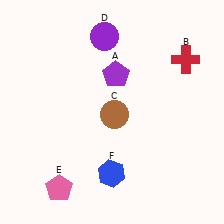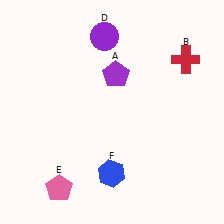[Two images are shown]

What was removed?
The brown circle (C) was removed in Image 2.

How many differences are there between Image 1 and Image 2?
There is 1 difference between the two images.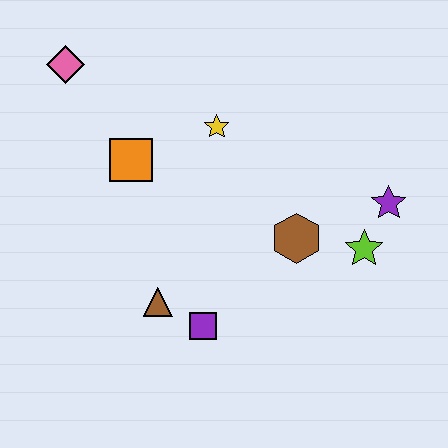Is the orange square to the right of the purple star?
No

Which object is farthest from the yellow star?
The purple square is farthest from the yellow star.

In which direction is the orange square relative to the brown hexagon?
The orange square is to the left of the brown hexagon.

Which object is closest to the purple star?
The lime star is closest to the purple star.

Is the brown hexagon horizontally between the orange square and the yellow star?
No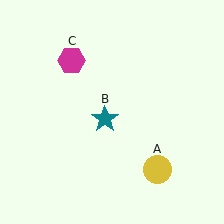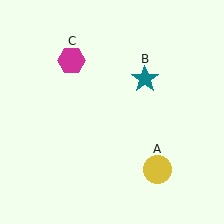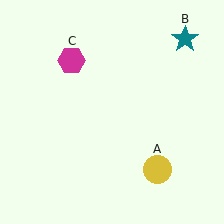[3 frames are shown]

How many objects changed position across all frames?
1 object changed position: teal star (object B).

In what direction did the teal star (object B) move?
The teal star (object B) moved up and to the right.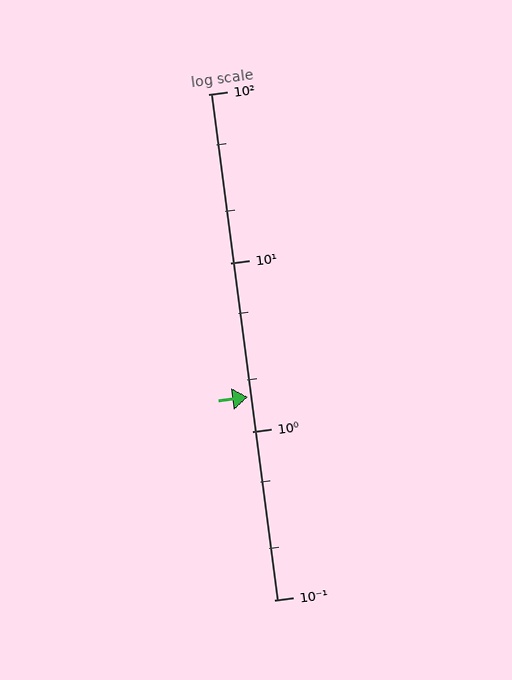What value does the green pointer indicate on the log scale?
The pointer indicates approximately 1.6.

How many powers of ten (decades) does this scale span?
The scale spans 3 decades, from 0.1 to 100.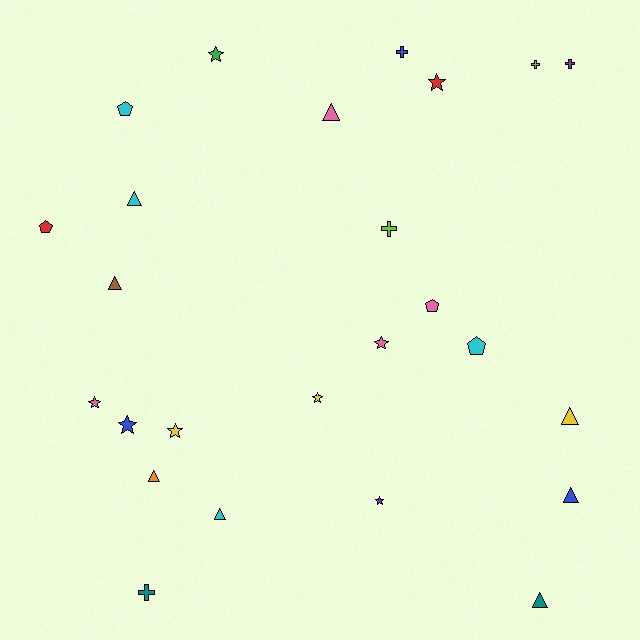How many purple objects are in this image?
There are 2 purple objects.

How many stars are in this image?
There are 8 stars.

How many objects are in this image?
There are 25 objects.